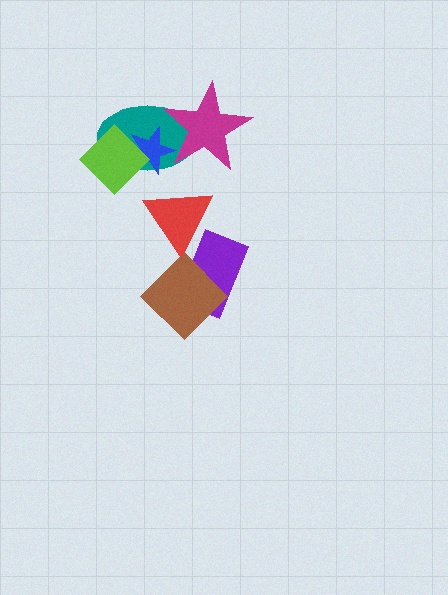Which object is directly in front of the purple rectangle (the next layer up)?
The brown diamond is directly in front of the purple rectangle.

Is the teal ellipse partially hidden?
Yes, it is partially covered by another shape.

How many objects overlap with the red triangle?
1 object overlaps with the red triangle.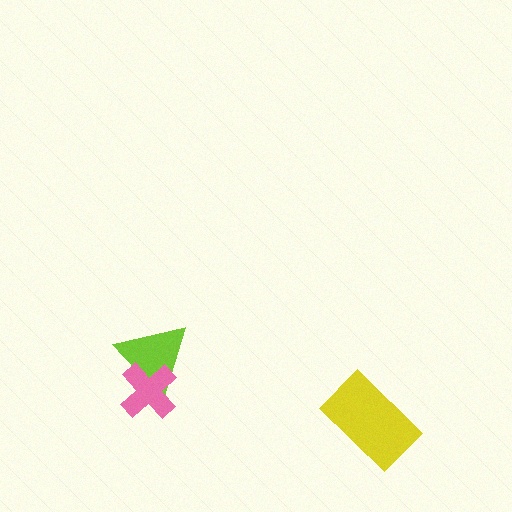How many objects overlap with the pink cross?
1 object overlaps with the pink cross.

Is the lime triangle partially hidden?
Yes, it is partially covered by another shape.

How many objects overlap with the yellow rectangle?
0 objects overlap with the yellow rectangle.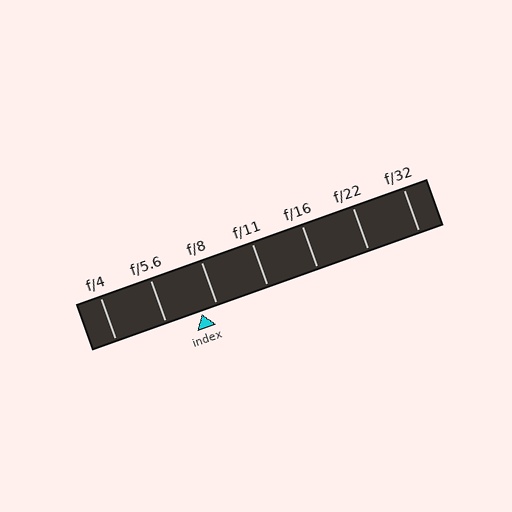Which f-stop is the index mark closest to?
The index mark is closest to f/8.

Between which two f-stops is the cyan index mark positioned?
The index mark is between f/5.6 and f/8.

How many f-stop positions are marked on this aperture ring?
There are 7 f-stop positions marked.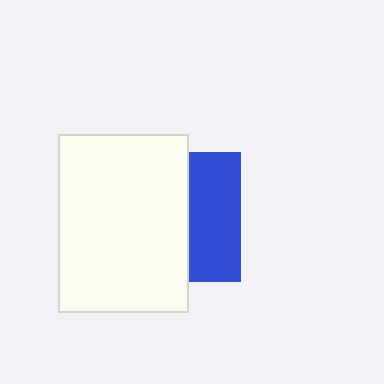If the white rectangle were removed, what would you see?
You would see the complete blue square.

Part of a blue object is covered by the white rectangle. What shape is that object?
It is a square.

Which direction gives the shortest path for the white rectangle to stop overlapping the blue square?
Moving left gives the shortest separation.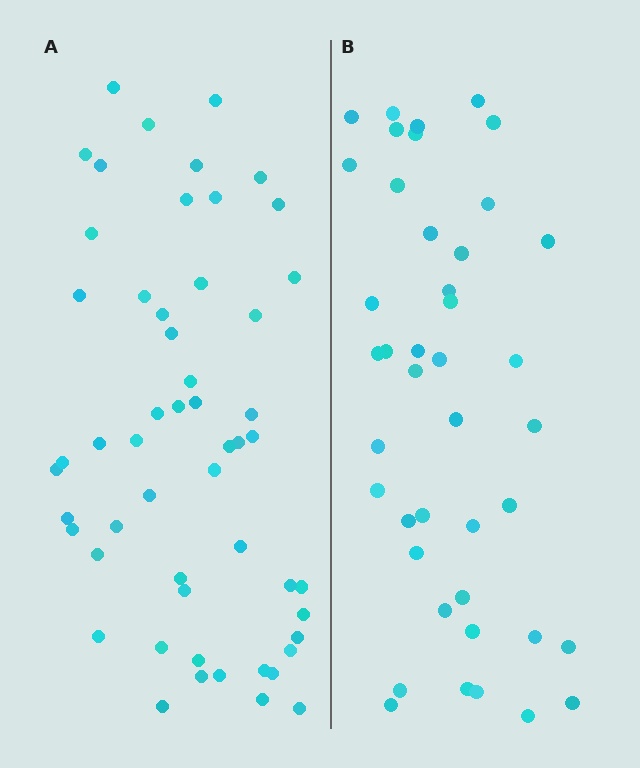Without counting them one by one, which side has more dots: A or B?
Region A (the left region) has more dots.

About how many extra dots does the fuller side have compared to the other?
Region A has roughly 12 or so more dots than region B.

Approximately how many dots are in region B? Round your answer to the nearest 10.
About 40 dots. (The exact count is 42, which rounds to 40.)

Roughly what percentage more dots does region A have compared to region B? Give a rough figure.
About 30% more.